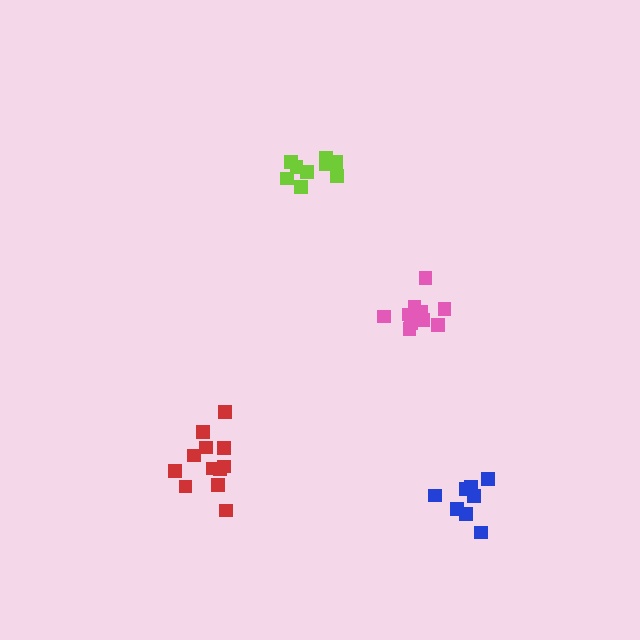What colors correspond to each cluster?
The clusters are colored: pink, red, lime, blue.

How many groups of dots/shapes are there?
There are 4 groups.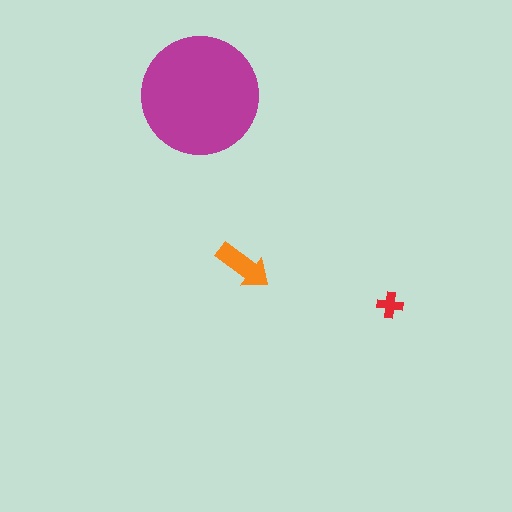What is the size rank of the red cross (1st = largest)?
3rd.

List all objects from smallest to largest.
The red cross, the orange arrow, the magenta circle.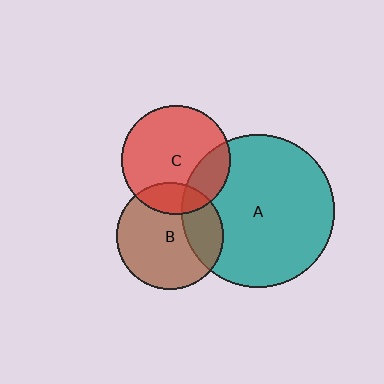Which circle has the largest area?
Circle A (teal).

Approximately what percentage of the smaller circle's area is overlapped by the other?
Approximately 20%.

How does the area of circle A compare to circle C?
Approximately 2.0 times.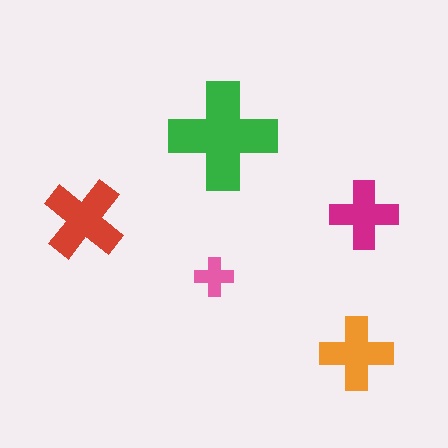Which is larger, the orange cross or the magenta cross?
The orange one.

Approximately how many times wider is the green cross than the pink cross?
About 3 times wider.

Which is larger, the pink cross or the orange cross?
The orange one.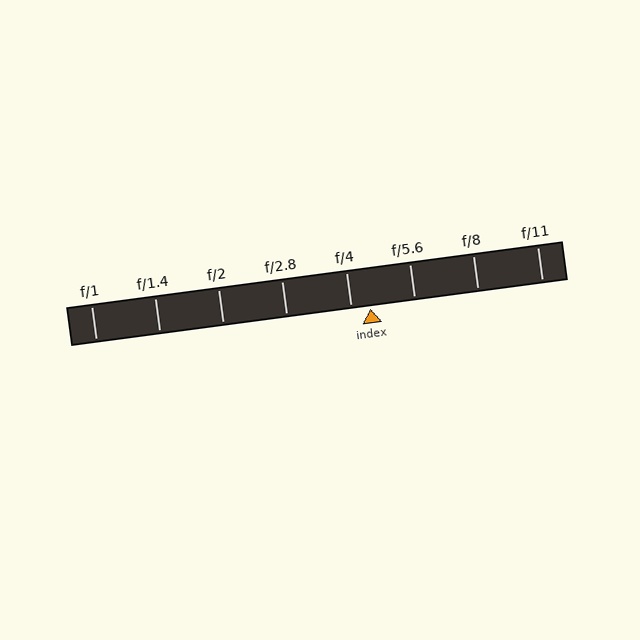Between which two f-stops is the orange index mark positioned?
The index mark is between f/4 and f/5.6.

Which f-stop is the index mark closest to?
The index mark is closest to f/4.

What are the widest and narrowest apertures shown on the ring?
The widest aperture shown is f/1 and the narrowest is f/11.